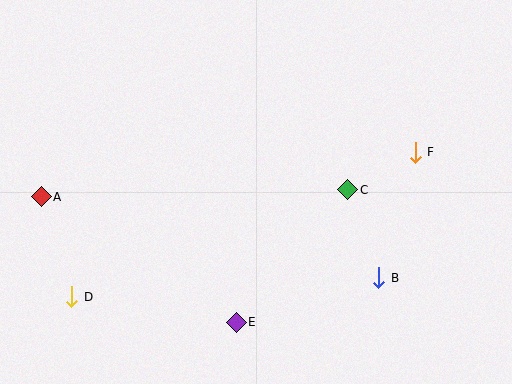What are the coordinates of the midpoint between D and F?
The midpoint between D and F is at (244, 224).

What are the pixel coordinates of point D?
Point D is at (72, 297).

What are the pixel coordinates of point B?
Point B is at (379, 278).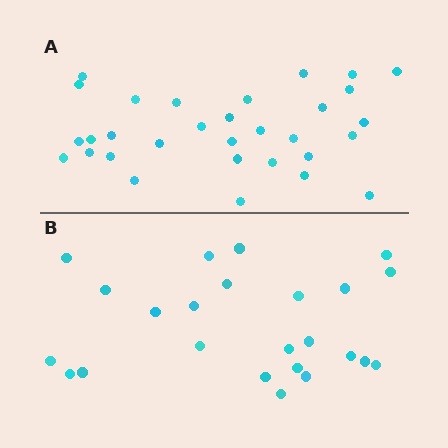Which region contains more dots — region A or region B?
Region A (the top region) has more dots.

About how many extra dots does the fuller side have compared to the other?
Region A has roughly 8 or so more dots than region B.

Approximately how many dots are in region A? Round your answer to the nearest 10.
About 30 dots. (The exact count is 31, which rounds to 30.)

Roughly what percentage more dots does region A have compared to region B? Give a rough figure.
About 30% more.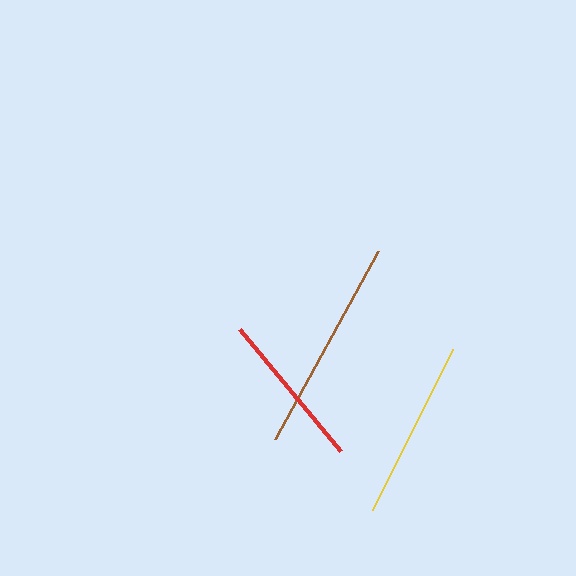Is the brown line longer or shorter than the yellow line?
The brown line is longer than the yellow line.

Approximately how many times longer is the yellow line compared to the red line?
The yellow line is approximately 1.1 times the length of the red line.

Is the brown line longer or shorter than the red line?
The brown line is longer than the red line.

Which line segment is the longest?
The brown line is the longest at approximately 215 pixels.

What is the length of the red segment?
The red segment is approximately 159 pixels long.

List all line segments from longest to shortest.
From longest to shortest: brown, yellow, red.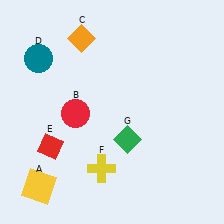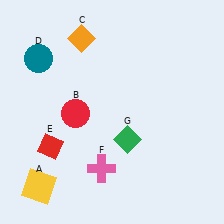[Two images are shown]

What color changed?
The cross (F) changed from yellow in Image 1 to pink in Image 2.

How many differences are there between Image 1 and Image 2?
There is 1 difference between the two images.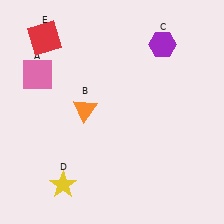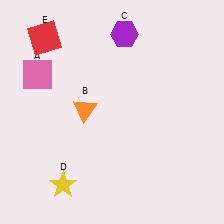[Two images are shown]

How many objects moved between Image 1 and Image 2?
1 object moved between the two images.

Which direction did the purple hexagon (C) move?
The purple hexagon (C) moved left.